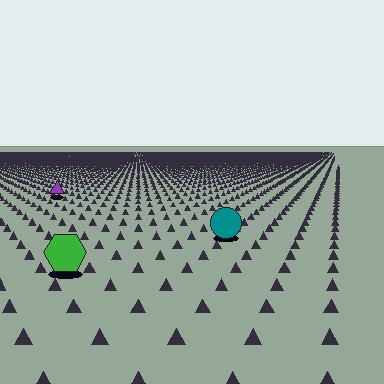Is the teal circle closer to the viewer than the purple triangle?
Yes. The teal circle is closer — you can tell from the texture gradient: the ground texture is coarser near it.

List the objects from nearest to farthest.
From nearest to farthest: the green hexagon, the teal circle, the purple triangle.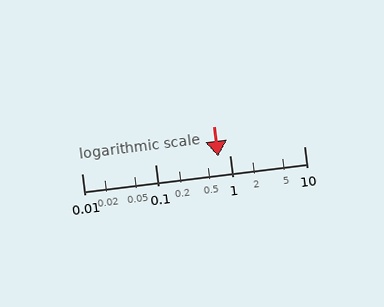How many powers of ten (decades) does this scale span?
The scale spans 3 decades, from 0.01 to 10.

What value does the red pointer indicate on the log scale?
The pointer indicates approximately 0.7.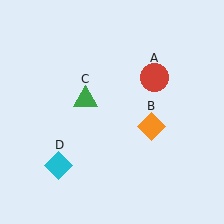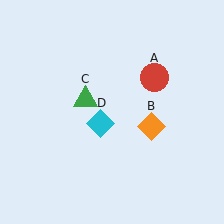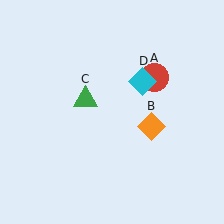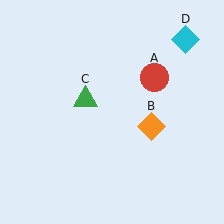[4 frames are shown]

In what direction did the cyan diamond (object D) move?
The cyan diamond (object D) moved up and to the right.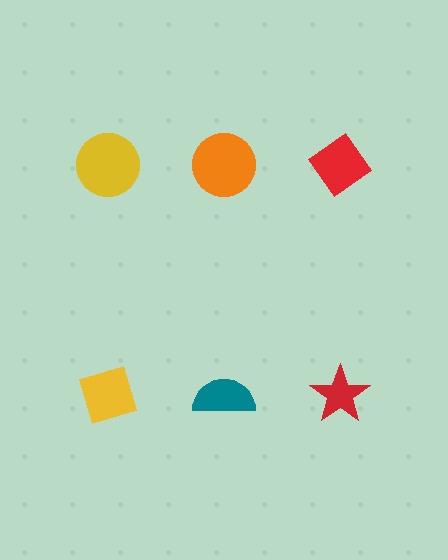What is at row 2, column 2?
A teal semicircle.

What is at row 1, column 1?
A yellow circle.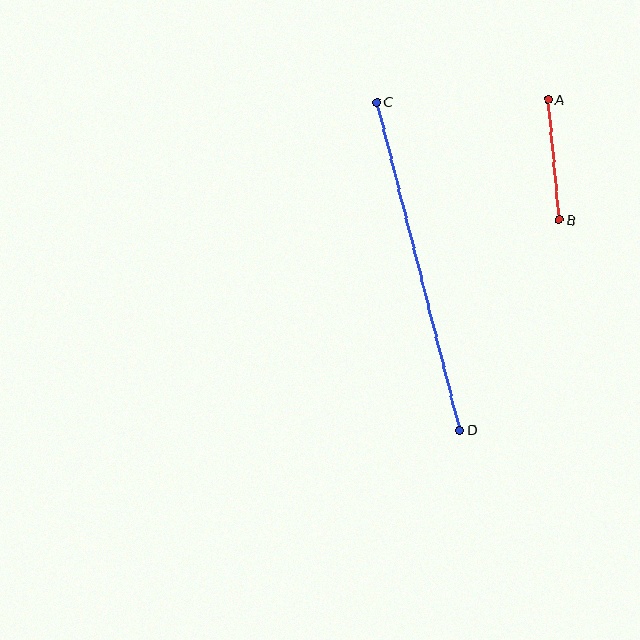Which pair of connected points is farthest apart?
Points C and D are farthest apart.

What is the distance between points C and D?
The distance is approximately 338 pixels.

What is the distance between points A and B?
The distance is approximately 121 pixels.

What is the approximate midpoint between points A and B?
The midpoint is at approximately (554, 160) pixels.